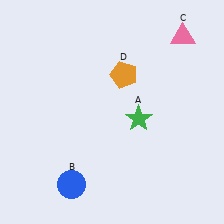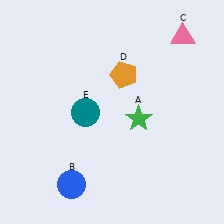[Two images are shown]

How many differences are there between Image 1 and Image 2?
There is 1 difference between the two images.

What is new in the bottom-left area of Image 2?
A teal circle (E) was added in the bottom-left area of Image 2.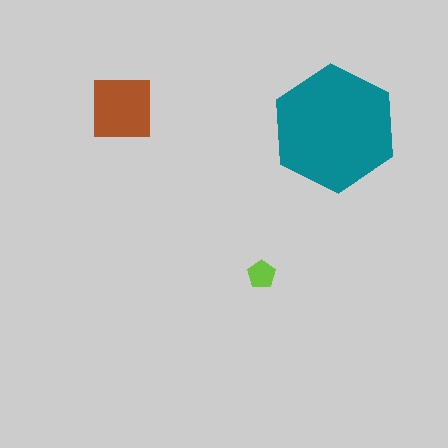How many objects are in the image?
There are 3 objects in the image.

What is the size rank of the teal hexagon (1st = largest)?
1st.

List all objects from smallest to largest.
The lime pentagon, the brown square, the teal hexagon.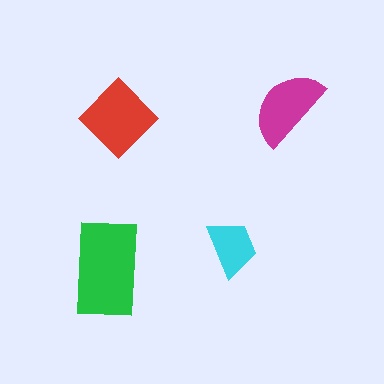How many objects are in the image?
There are 4 objects in the image.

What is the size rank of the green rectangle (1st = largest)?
1st.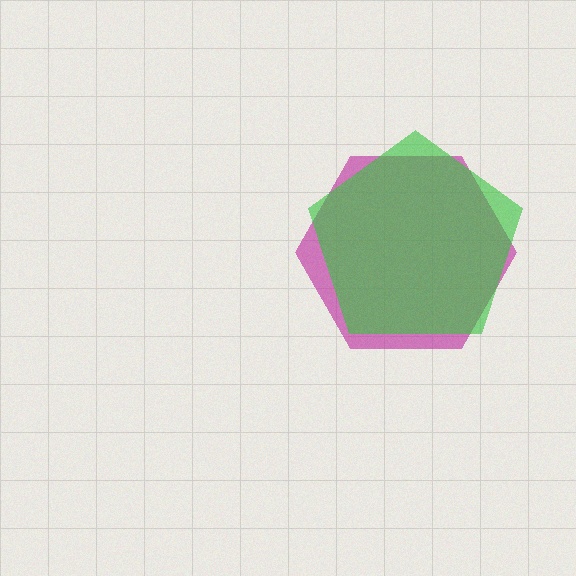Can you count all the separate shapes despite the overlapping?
Yes, there are 2 separate shapes.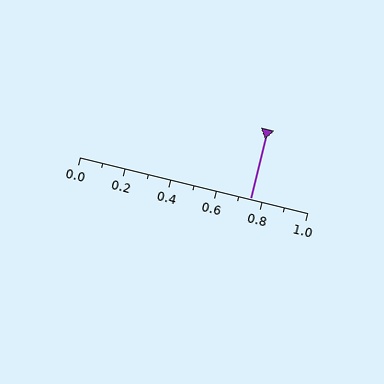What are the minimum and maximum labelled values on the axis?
The axis runs from 0.0 to 1.0.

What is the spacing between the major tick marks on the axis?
The major ticks are spaced 0.2 apart.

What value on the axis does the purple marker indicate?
The marker indicates approximately 0.75.